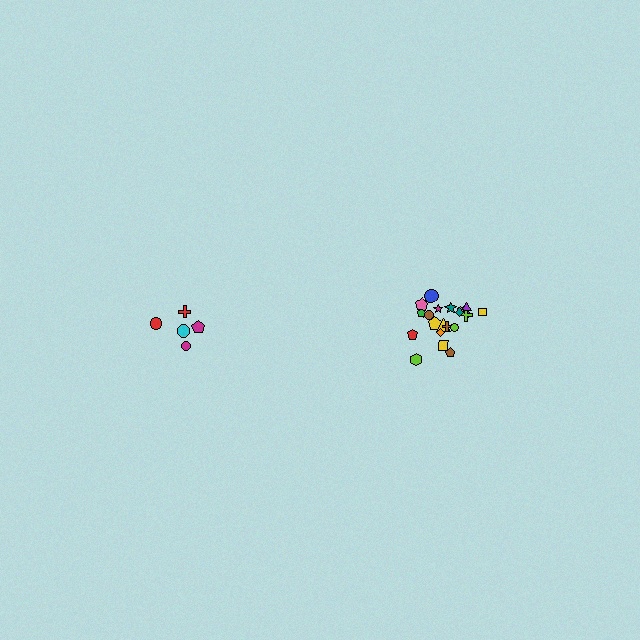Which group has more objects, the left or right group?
The right group.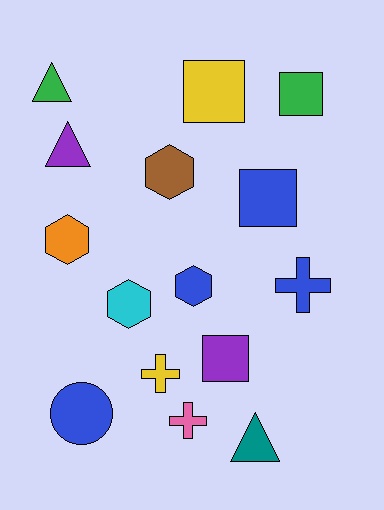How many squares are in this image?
There are 4 squares.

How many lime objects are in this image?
There are no lime objects.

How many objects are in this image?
There are 15 objects.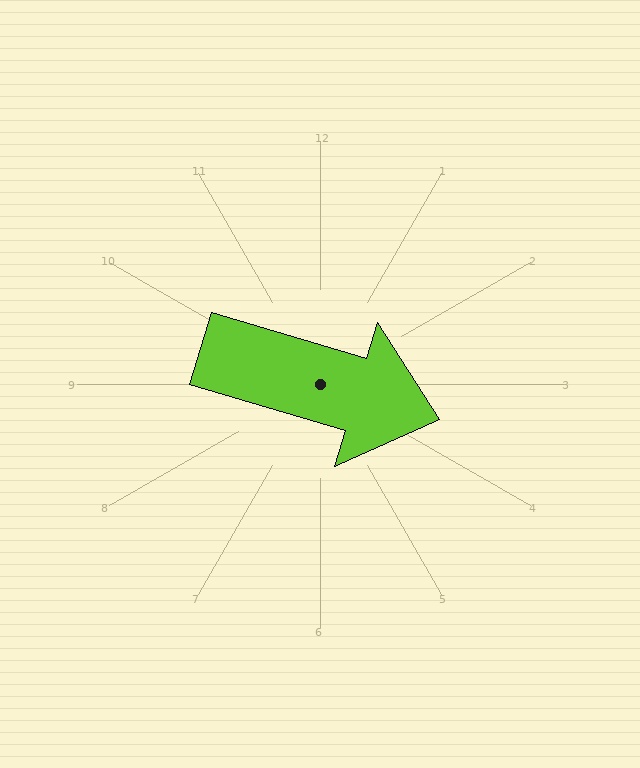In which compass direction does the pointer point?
East.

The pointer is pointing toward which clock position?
Roughly 4 o'clock.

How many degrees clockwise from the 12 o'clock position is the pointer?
Approximately 107 degrees.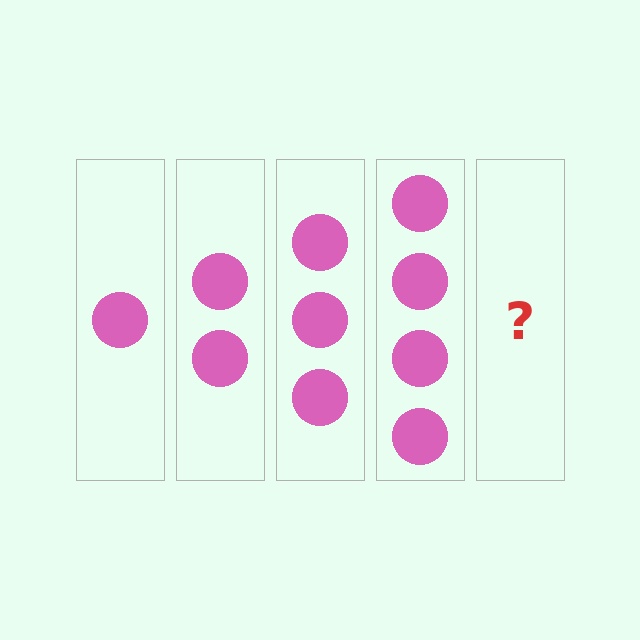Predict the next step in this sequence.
The next step is 5 circles.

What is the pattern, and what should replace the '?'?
The pattern is that each step adds one more circle. The '?' should be 5 circles.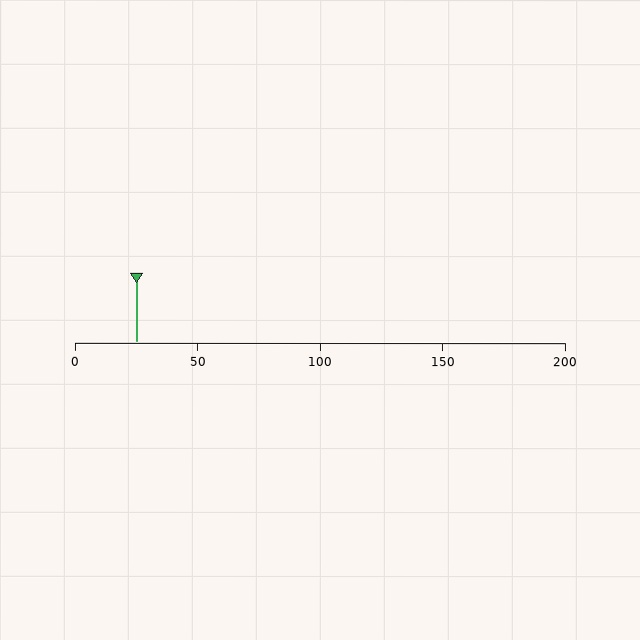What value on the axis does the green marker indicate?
The marker indicates approximately 25.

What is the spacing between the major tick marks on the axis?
The major ticks are spaced 50 apart.